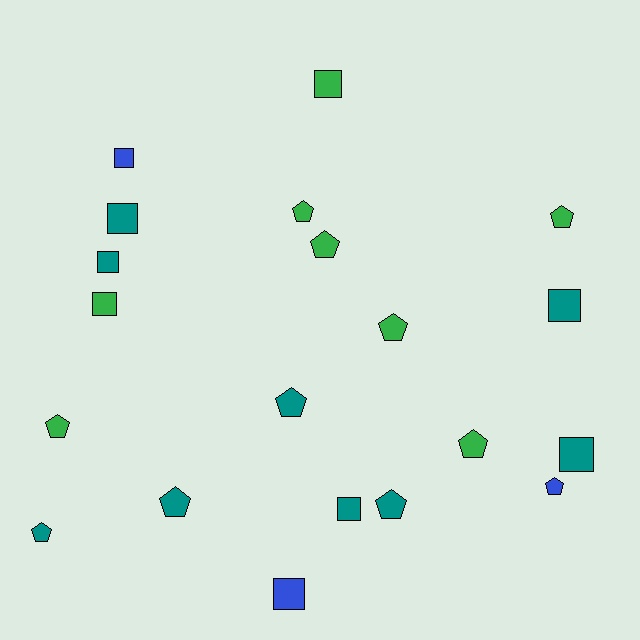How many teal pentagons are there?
There are 4 teal pentagons.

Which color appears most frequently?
Teal, with 9 objects.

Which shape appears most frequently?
Pentagon, with 11 objects.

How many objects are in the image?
There are 20 objects.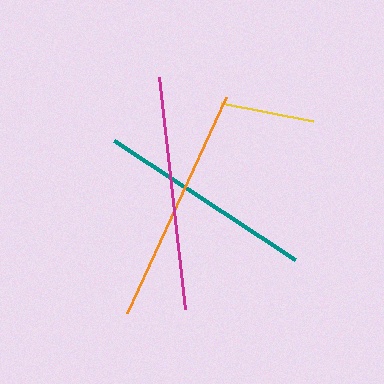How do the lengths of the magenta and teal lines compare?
The magenta and teal lines are approximately the same length.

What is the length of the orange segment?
The orange segment is approximately 238 pixels long.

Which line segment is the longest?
The orange line is the longest at approximately 238 pixels.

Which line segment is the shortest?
The yellow line is the shortest at approximately 94 pixels.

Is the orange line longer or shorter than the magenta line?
The orange line is longer than the magenta line.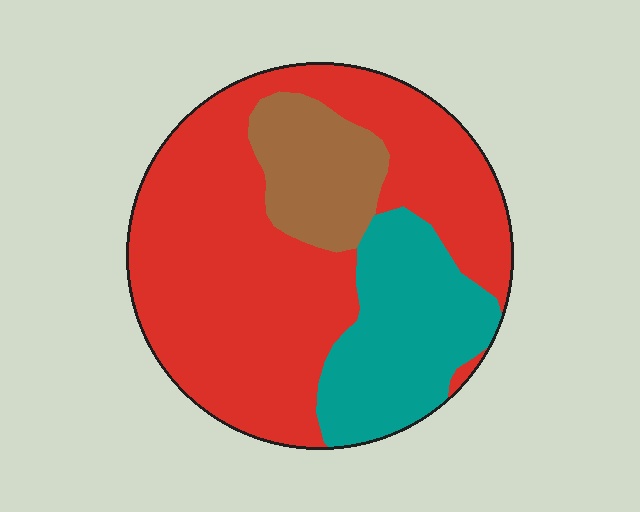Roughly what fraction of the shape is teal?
Teal takes up about one quarter (1/4) of the shape.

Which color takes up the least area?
Brown, at roughly 15%.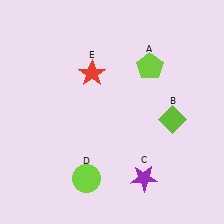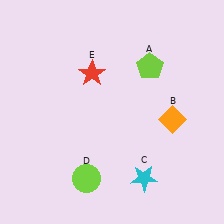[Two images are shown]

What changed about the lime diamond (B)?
In Image 1, B is lime. In Image 2, it changed to orange.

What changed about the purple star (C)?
In Image 1, C is purple. In Image 2, it changed to cyan.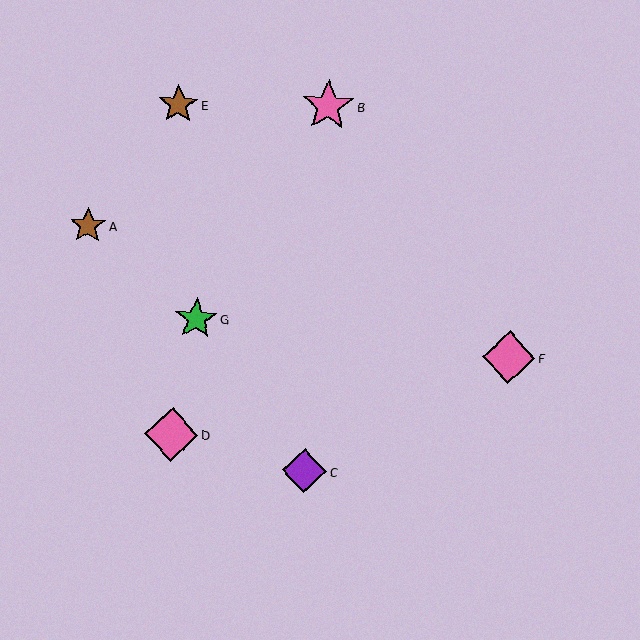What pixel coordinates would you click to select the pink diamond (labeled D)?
Click at (172, 434) to select the pink diamond D.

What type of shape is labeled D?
Shape D is a pink diamond.